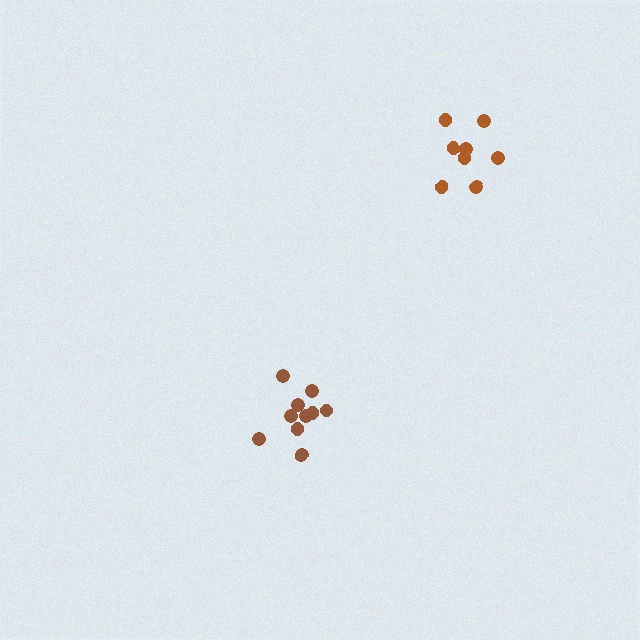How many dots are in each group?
Group 1: 10 dots, Group 2: 8 dots (18 total).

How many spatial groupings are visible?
There are 2 spatial groupings.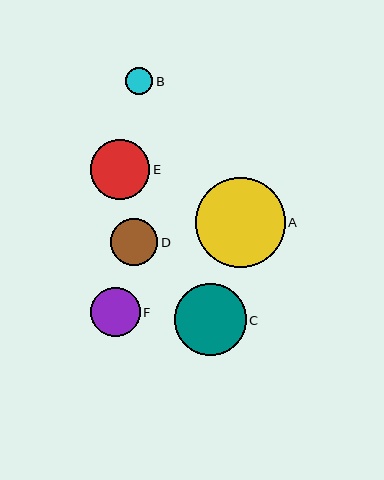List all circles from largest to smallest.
From largest to smallest: A, C, E, F, D, B.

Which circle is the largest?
Circle A is the largest with a size of approximately 89 pixels.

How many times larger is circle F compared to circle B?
Circle F is approximately 1.8 times the size of circle B.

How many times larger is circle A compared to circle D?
Circle A is approximately 1.9 times the size of circle D.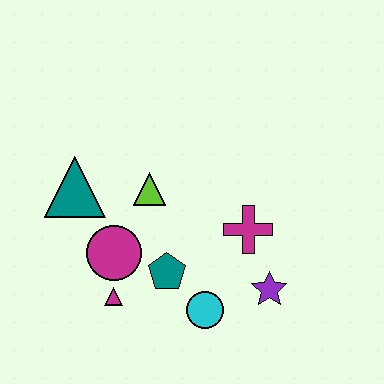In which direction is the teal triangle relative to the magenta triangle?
The teal triangle is above the magenta triangle.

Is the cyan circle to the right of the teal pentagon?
Yes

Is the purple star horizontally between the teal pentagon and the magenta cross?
No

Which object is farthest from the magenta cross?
The teal triangle is farthest from the magenta cross.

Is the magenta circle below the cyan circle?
No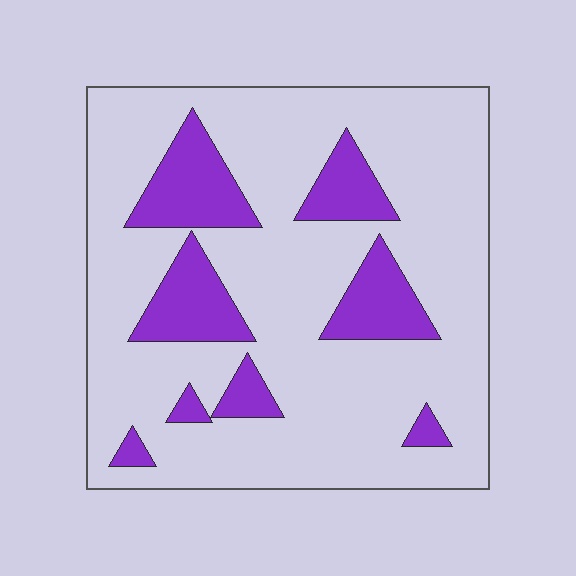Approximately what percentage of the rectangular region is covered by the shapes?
Approximately 20%.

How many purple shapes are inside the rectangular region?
8.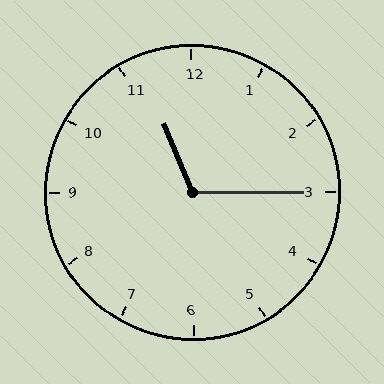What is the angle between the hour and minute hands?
Approximately 112 degrees.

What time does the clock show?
11:15.